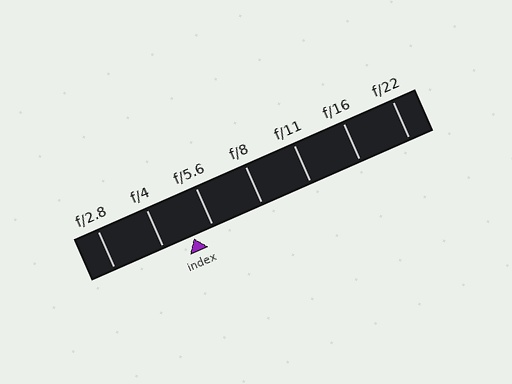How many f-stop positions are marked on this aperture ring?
There are 7 f-stop positions marked.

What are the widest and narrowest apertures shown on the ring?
The widest aperture shown is f/2.8 and the narrowest is f/22.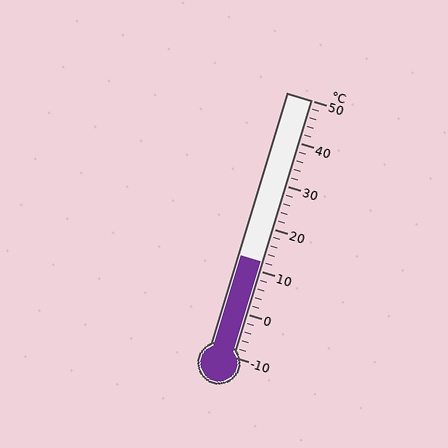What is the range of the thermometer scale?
The thermometer scale ranges from -10°C to 50°C.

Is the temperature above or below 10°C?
The temperature is above 10°C.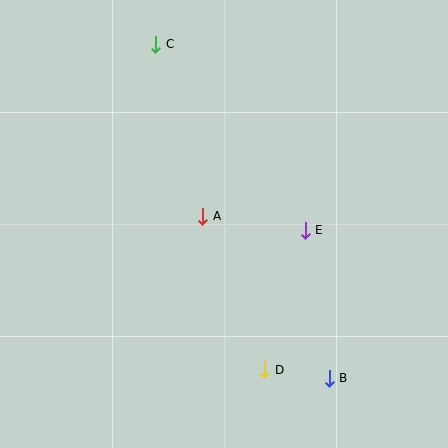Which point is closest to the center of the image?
Point A at (203, 216) is closest to the center.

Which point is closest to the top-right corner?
Point E is closest to the top-right corner.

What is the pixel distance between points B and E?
The distance between B and E is 150 pixels.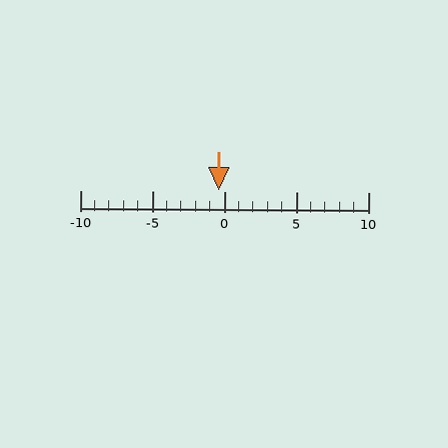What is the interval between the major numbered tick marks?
The major tick marks are spaced 5 units apart.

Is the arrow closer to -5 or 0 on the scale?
The arrow is closer to 0.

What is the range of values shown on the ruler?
The ruler shows values from -10 to 10.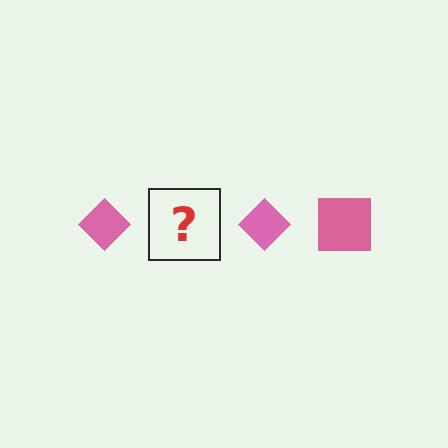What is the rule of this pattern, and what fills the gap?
The rule is that the pattern cycles through diamond, square shapes in pink. The gap should be filled with a pink square.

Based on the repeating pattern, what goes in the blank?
The blank should be a pink square.